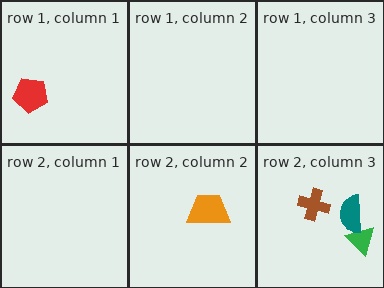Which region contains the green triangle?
The row 2, column 3 region.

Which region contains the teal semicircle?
The row 2, column 3 region.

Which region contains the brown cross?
The row 2, column 3 region.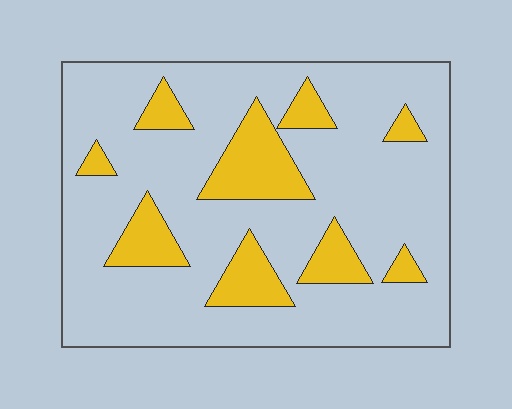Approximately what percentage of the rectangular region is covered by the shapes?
Approximately 20%.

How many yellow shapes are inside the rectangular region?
9.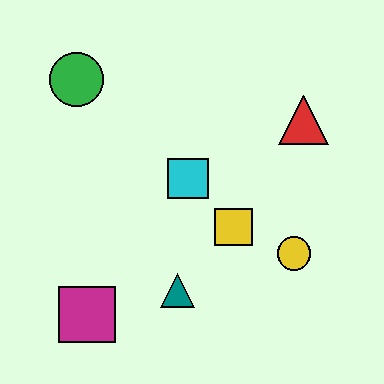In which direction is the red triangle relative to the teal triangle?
The red triangle is above the teal triangle.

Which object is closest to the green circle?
The cyan square is closest to the green circle.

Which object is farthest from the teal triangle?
The green circle is farthest from the teal triangle.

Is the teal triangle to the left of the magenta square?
No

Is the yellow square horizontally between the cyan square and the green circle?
No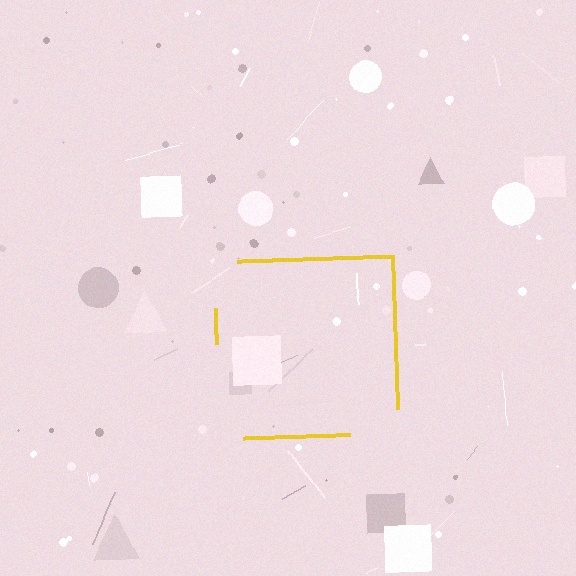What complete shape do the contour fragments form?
The contour fragments form a square.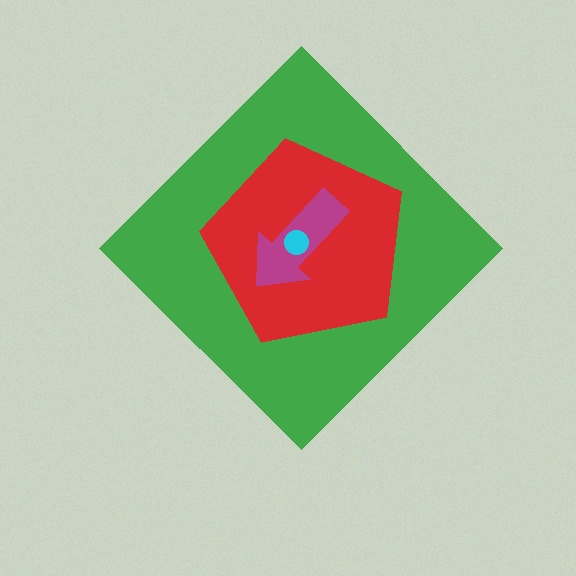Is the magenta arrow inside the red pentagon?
Yes.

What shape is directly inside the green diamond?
The red pentagon.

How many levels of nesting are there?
4.